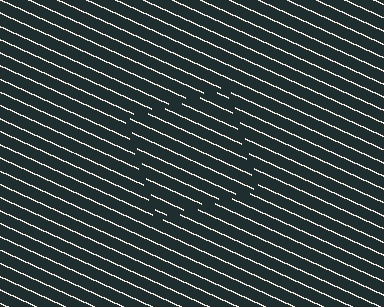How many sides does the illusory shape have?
4 sides — the line-ends trace a square.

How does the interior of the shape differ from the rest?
The interior of the shape contains the same grating, shifted by half a period — the contour is defined by the phase discontinuity where line-ends from the inner and outer gratings abut.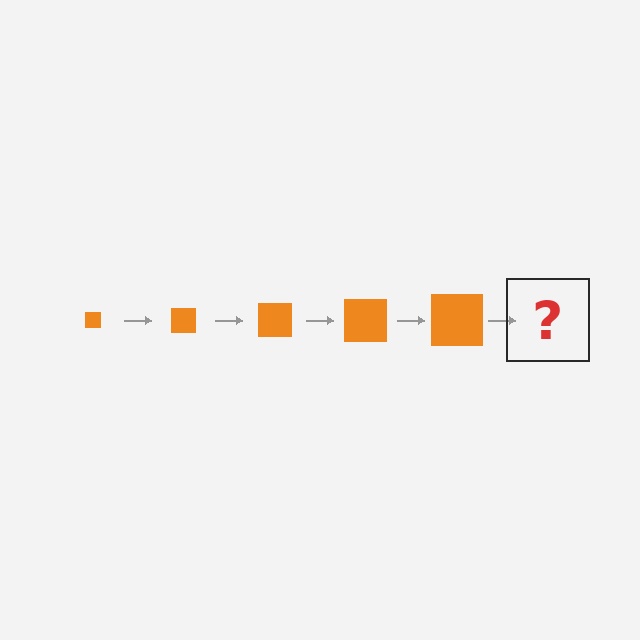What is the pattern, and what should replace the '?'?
The pattern is that the square gets progressively larger each step. The '?' should be an orange square, larger than the previous one.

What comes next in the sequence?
The next element should be an orange square, larger than the previous one.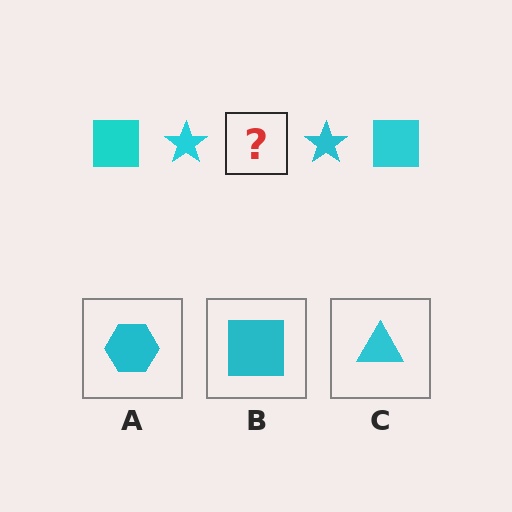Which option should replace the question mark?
Option B.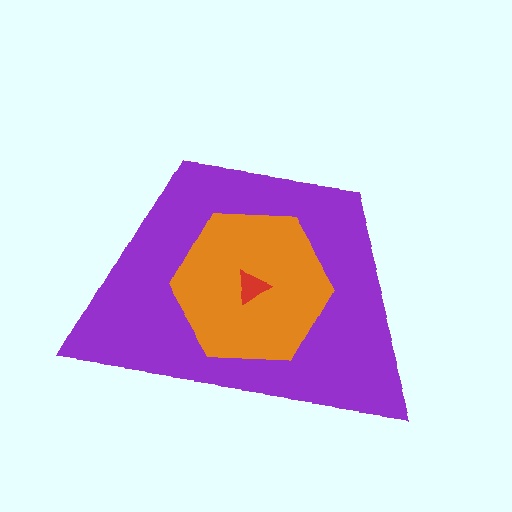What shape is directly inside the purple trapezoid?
The orange hexagon.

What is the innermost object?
The red triangle.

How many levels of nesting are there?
3.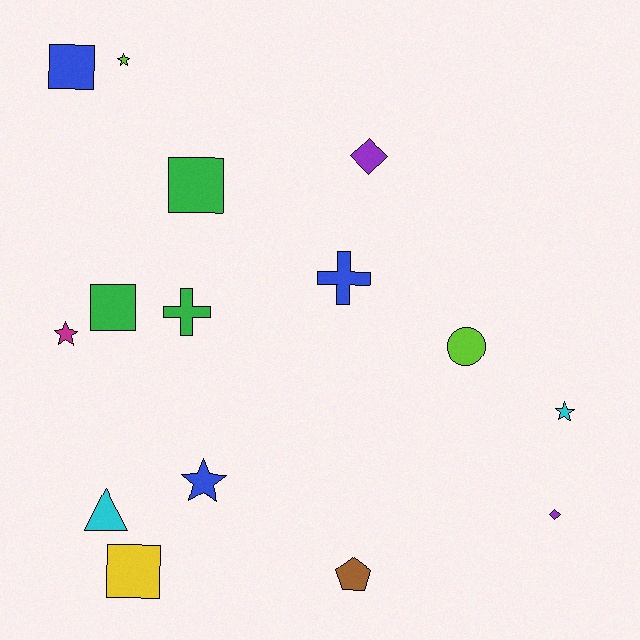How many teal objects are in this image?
There are no teal objects.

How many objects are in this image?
There are 15 objects.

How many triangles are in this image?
There is 1 triangle.